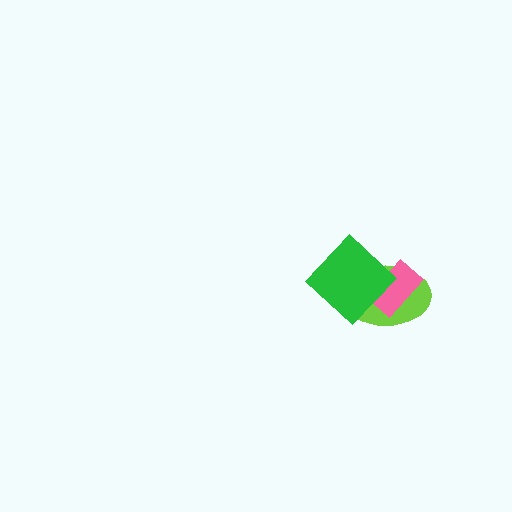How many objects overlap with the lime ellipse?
2 objects overlap with the lime ellipse.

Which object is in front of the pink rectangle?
The green diamond is in front of the pink rectangle.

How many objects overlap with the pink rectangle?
2 objects overlap with the pink rectangle.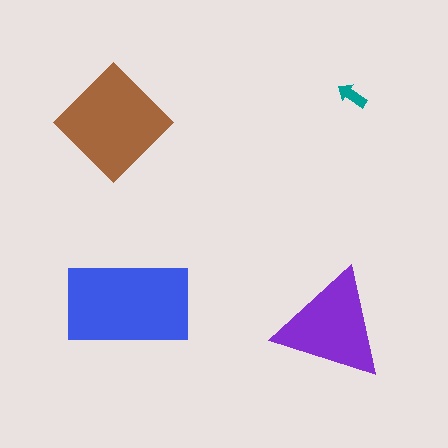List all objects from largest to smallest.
The blue rectangle, the brown diamond, the purple triangle, the teal arrow.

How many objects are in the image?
There are 4 objects in the image.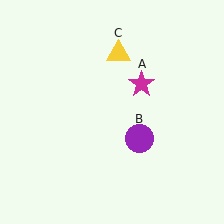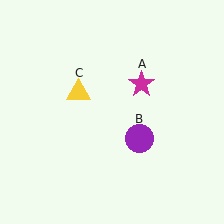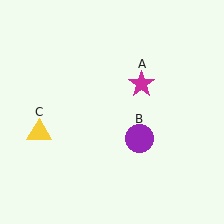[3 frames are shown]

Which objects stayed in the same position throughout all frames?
Magenta star (object A) and purple circle (object B) remained stationary.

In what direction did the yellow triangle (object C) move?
The yellow triangle (object C) moved down and to the left.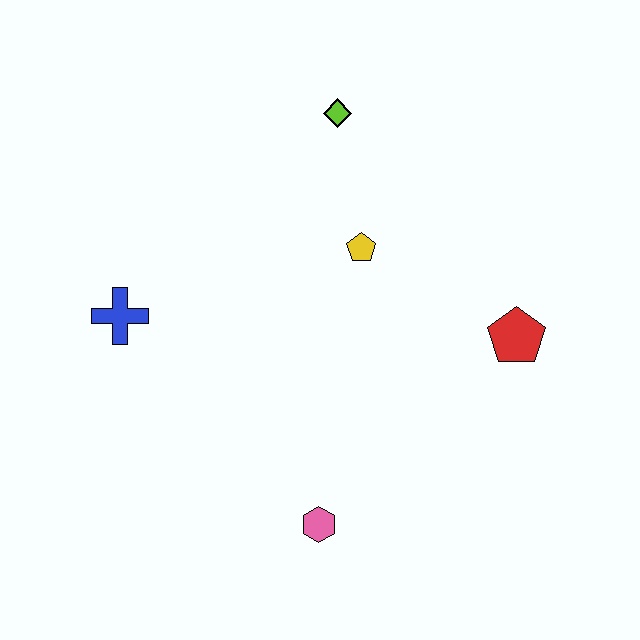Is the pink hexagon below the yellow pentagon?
Yes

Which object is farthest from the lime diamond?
The pink hexagon is farthest from the lime diamond.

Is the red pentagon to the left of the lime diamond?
No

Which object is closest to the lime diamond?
The yellow pentagon is closest to the lime diamond.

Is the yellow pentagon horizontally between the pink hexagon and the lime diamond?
No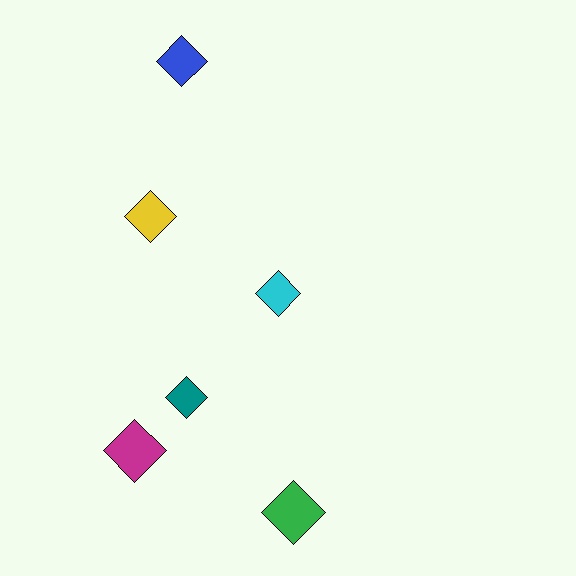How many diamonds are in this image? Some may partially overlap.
There are 6 diamonds.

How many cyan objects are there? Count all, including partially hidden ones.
There is 1 cyan object.